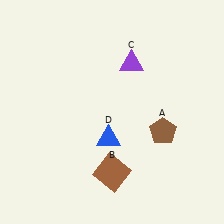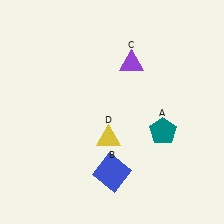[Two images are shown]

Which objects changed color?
A changed from brown to teal. B changed from brown to blue. D changed from blue to yellow.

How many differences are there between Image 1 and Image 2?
There are 3 differences between the two images.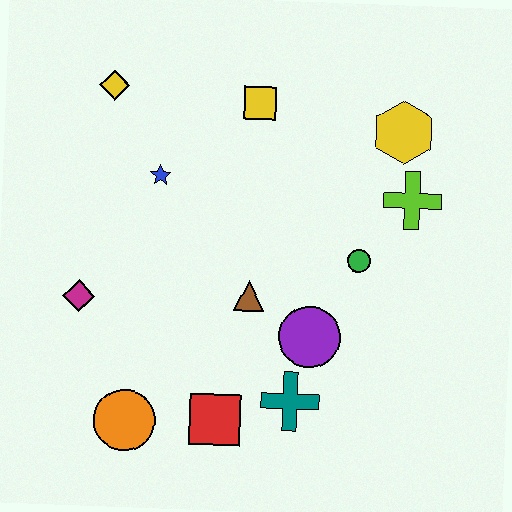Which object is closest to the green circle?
The lime cross is closest to the green circle.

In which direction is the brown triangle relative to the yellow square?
The brown triangle is below the yellow square.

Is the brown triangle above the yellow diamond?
No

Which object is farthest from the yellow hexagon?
The orange circle is farthest from the yellow hexagon.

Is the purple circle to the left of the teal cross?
No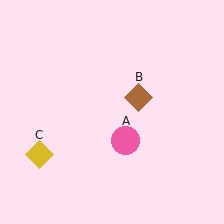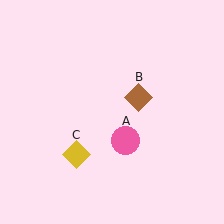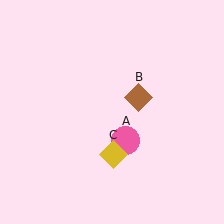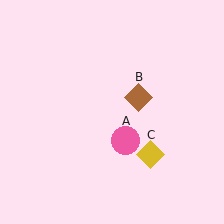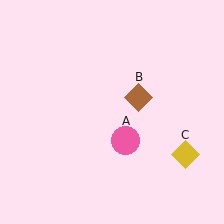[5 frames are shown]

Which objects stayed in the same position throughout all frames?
Pink circle (object A) and brown diamond (object B) remained stationary.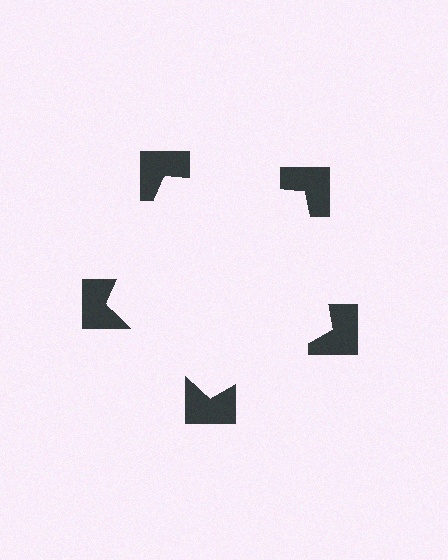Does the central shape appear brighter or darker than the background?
It typically appears slightly brighter than the background, even though no actual brightness change is drawn.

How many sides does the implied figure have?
5 sides.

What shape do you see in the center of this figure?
An illusory pentagon — its edges are inferred from the aligned wedge cuts in the notched squares, not physically drawn.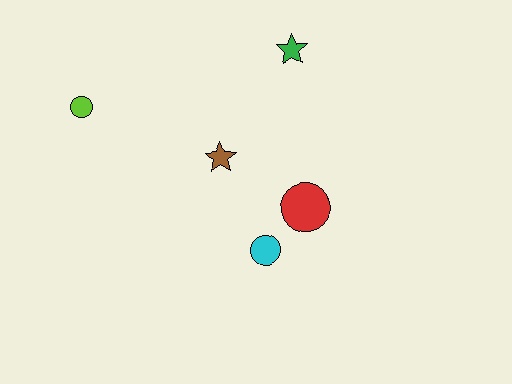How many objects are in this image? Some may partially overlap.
There are 5 objects.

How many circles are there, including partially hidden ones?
There are 3 circles.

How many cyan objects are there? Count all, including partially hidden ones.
There is 1 cyan object.